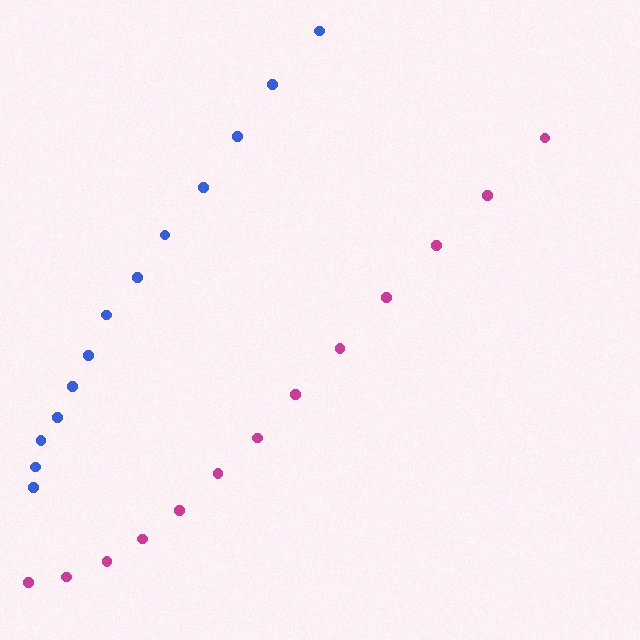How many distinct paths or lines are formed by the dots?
There are 2 distinct paths.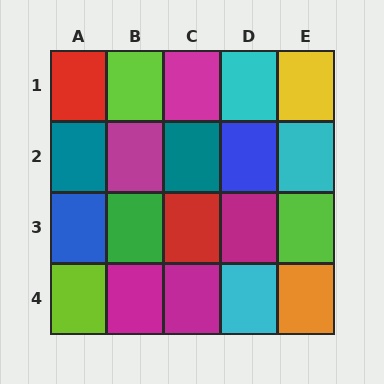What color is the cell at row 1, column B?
Lime.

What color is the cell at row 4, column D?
Cyan.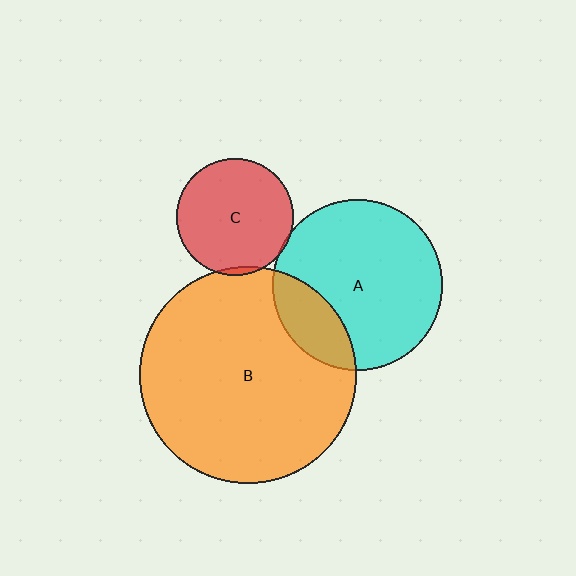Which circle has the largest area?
Circle B (orange).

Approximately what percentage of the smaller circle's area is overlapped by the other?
Approximately 5%.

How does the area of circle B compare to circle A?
Approximately 1.6 times.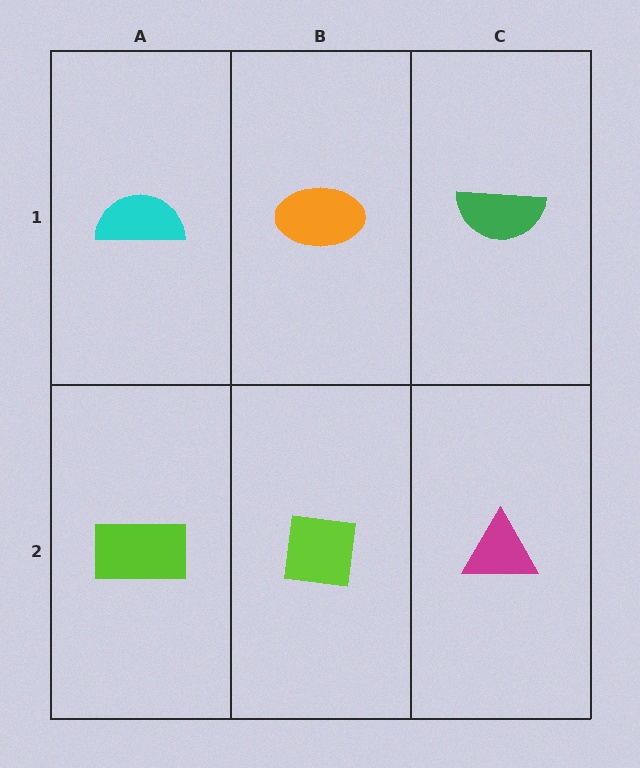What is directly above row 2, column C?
A green semicircle.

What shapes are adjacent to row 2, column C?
A green semicircle (row 1, column C), a lime square (row 2, column B).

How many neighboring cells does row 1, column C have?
2.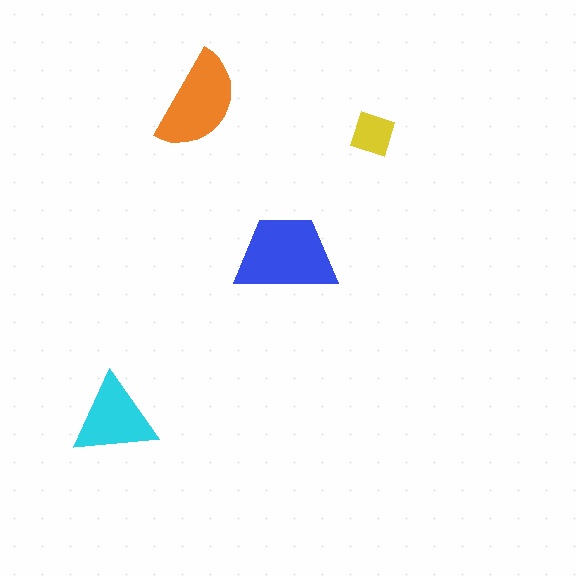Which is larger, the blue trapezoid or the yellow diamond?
The blue trapezoid.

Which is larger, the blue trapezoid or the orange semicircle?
The blue trapezoid.